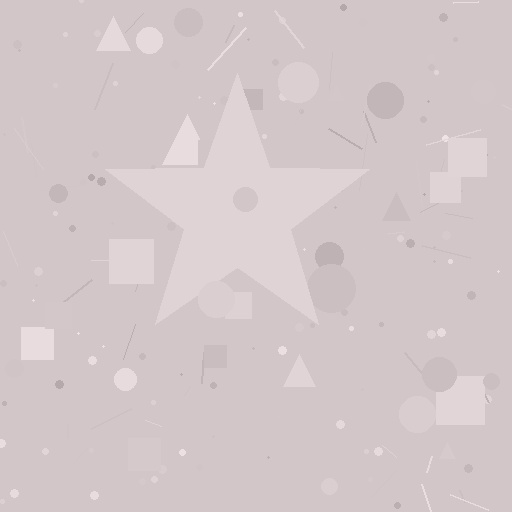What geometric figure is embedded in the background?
A star is embedded in the background.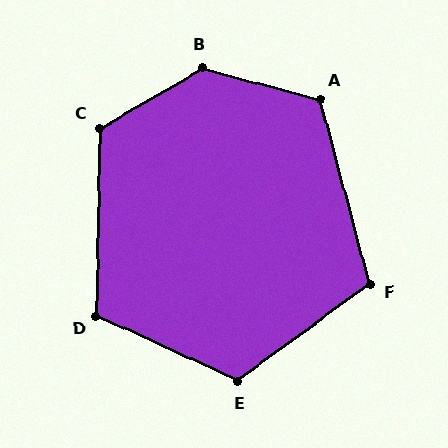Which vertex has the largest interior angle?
B, at approximately 135 degrees.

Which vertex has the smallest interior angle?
F, at approximately 111 degrees.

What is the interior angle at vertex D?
Approximately 114 degrees (obtuse).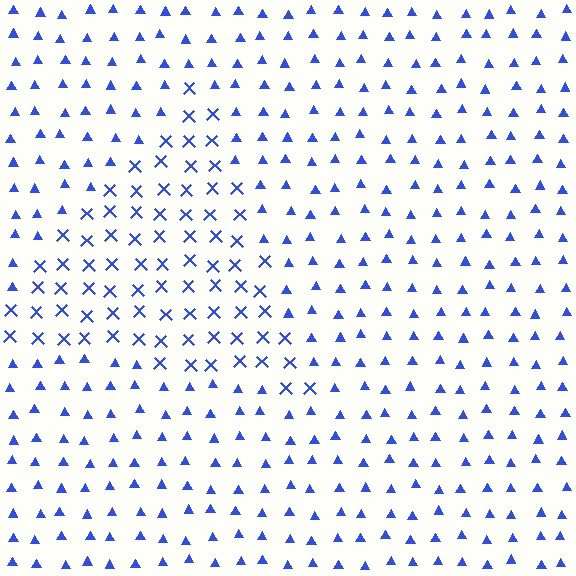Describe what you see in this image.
The image is filled with small blue elements arranged in a uniform grid. A triangle-shaped region contains X marks, while the surrounding area contains triangles. The boundary is defined purely by the change in element shape.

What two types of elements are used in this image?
The image uses X marks inside the triangle region and triangles outside it.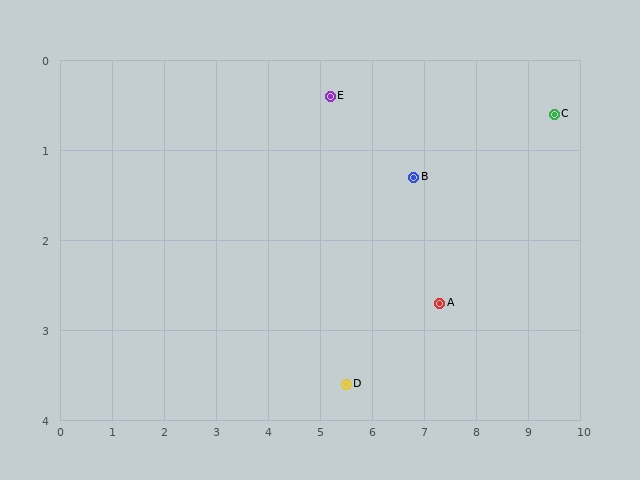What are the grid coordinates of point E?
Point E is at approximately (5.2, 0.4).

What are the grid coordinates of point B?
Point B is at approximately (6.8, 1.3).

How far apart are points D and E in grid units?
Points D and E are about 3.2 grid units apart.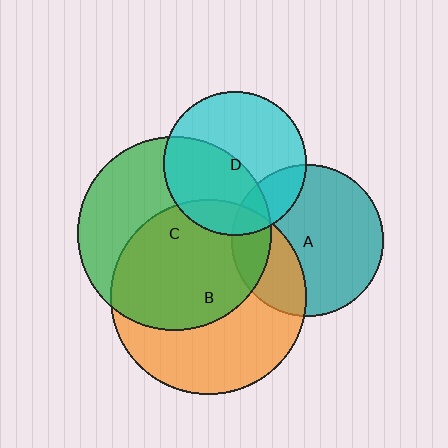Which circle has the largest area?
Circle B (orange).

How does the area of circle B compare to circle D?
Approximately 1.8 times.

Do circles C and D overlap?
Yes.